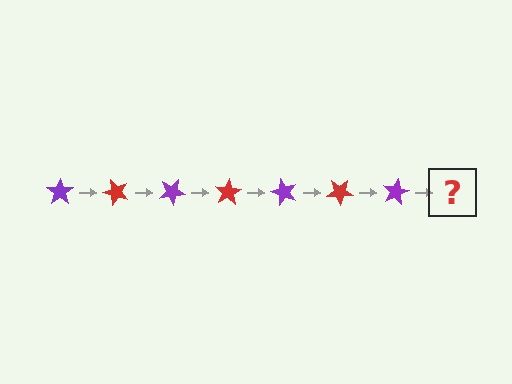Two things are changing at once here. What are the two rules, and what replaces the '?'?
The two rules are that it rotates 50 degrees each step and the color cycles through purple and red. The '?' should be a red star, rotated 350 degrees from the start.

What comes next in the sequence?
The next element should be a red star, rotated 350 degrees from the start.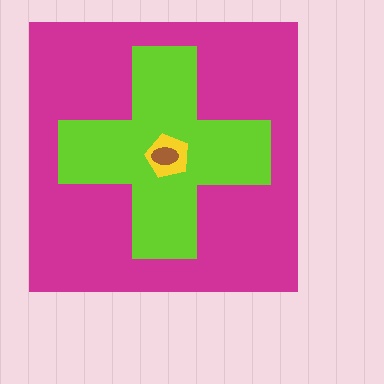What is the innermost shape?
The brown ellipse.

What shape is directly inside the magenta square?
The lime cross.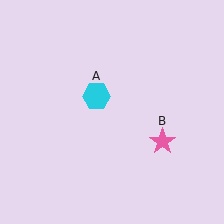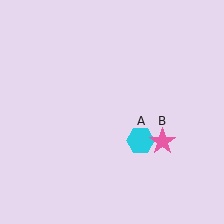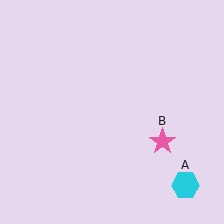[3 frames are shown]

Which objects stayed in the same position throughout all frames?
Pink star (object B) remained stationary.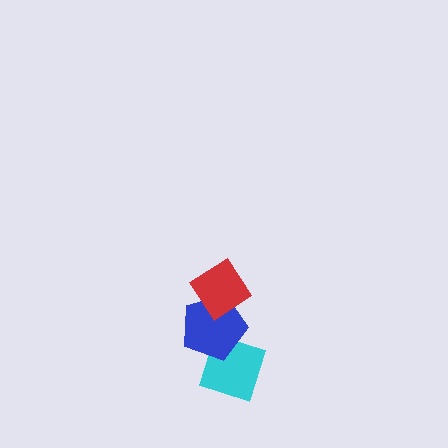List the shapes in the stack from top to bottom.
From top to bottom: the red diamond, the blue pentagon, the cyan diamond.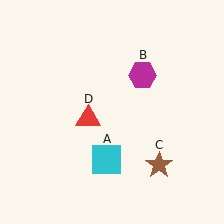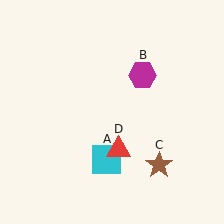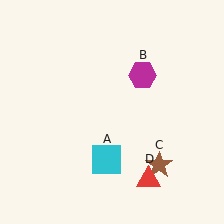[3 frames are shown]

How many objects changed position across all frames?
1 object changed position: red triangle (object D).